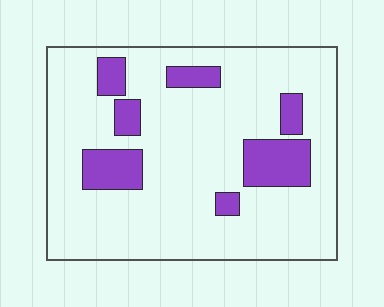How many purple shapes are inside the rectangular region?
7.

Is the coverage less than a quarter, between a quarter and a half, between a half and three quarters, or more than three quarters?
Less than a quarter.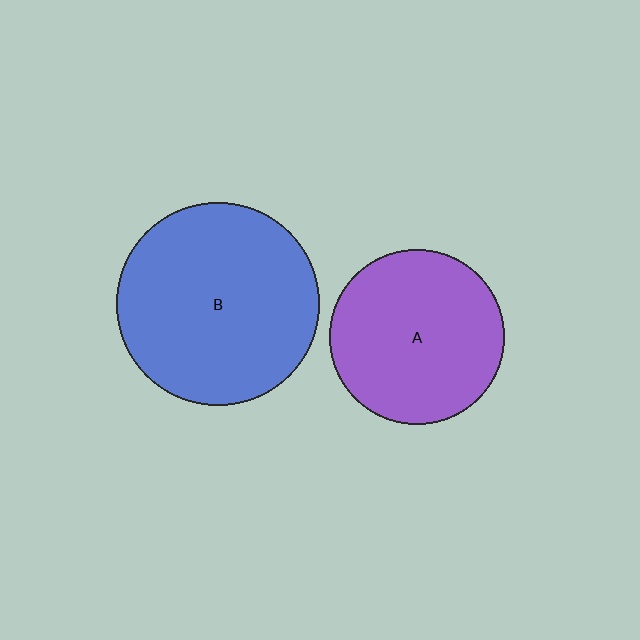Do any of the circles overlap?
No, none of the circles overlap.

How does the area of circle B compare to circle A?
Approximately 1.3 times.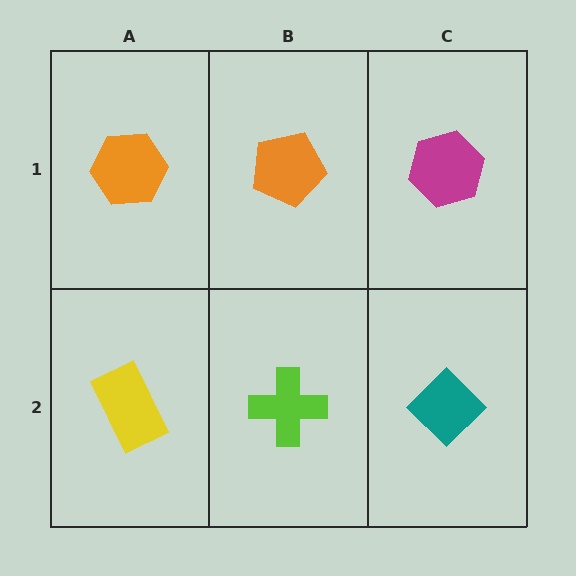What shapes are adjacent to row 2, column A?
An orange hexagon (row 1, column A), a lime cross (row 2, column B).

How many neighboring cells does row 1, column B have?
3.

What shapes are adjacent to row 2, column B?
An orange pentagon (row 1, column B), a yellow rectangle (row 2, column A), a teal diamond (row 2, column C).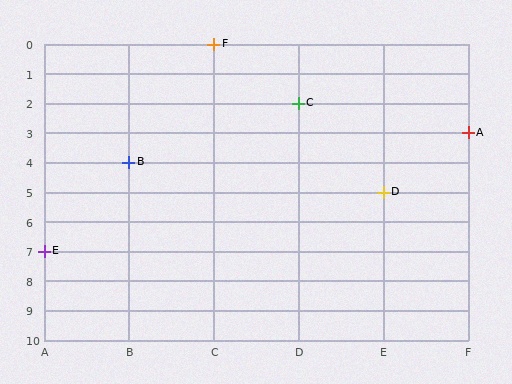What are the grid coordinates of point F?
Point F is at grid coordinates (C, 0).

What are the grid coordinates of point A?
Point A is at grid coordinates (F, 3).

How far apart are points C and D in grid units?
Points C and D are 1 column and 3 rows apart (about 3.2 grid units diagonally).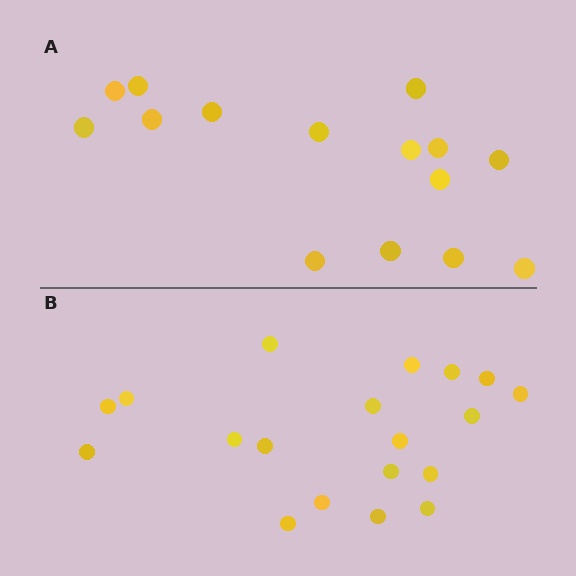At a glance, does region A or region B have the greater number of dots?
Region B (the bottom region) has more dots.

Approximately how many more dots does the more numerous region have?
Region B has about 4 more dots than region A.